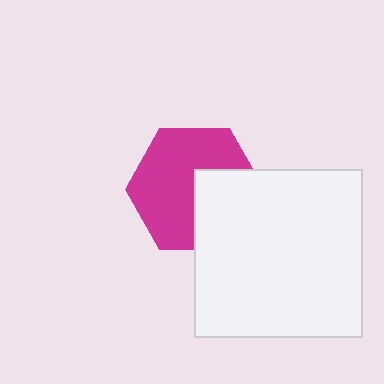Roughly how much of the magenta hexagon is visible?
About half of it is visible (roughly 65%).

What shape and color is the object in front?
The object in front is a white square.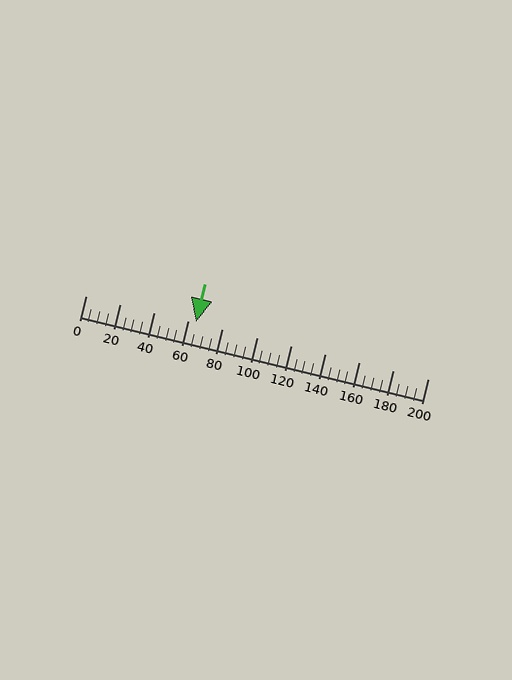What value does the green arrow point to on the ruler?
The green arrow points to approximately 64.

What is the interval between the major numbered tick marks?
The major tick marks are spaced 20 units apart.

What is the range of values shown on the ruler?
The ruler shows values from 0 to 200.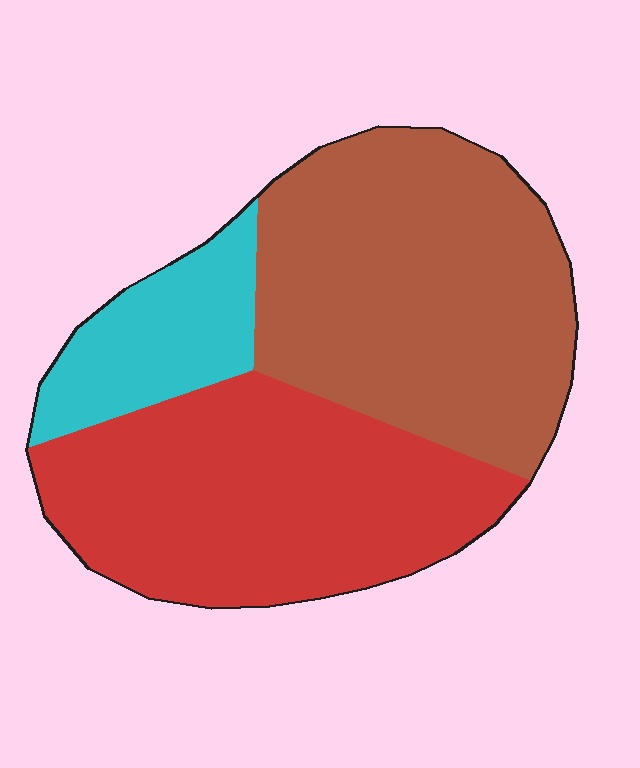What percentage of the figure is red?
Red covers around 40% of the figure.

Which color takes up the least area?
Cyan, at roughly 15%.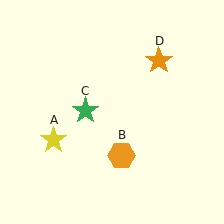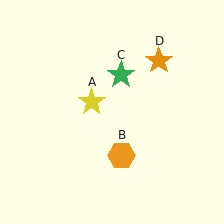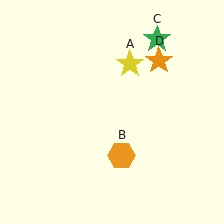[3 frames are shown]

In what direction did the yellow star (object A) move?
The yellow star (object A) moved up and to the right.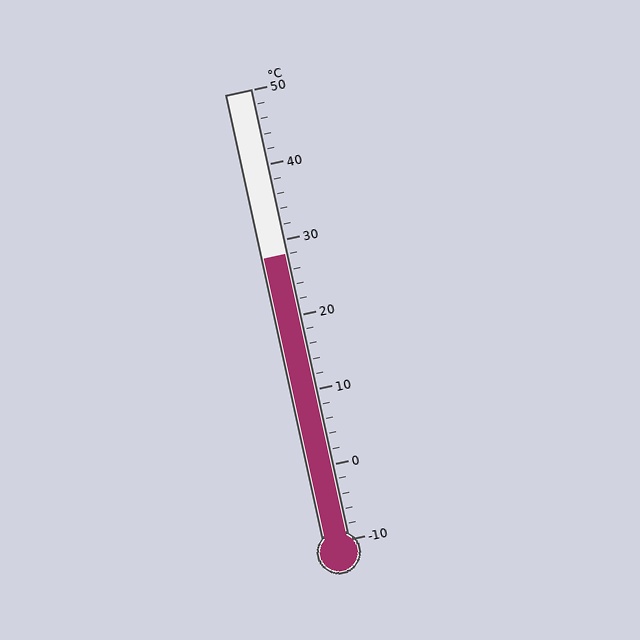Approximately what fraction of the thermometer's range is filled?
The thermometer is filled to approximately 65% of its range.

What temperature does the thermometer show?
The thermometer shows approximately 28°C.